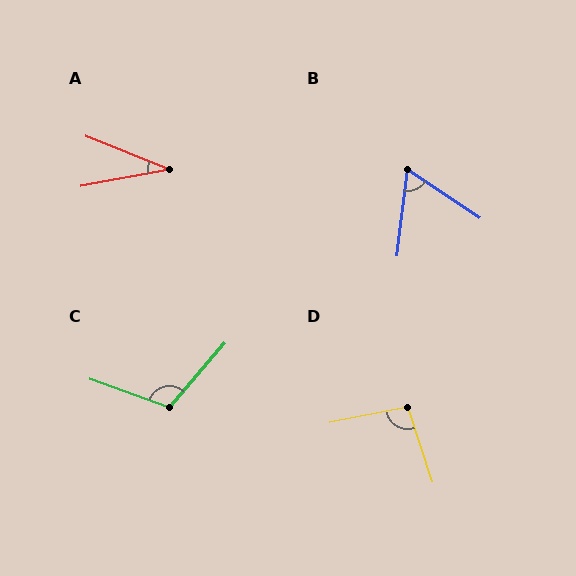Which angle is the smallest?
A, at approximately 32 degrees.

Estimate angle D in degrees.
Approximately 97 degrees.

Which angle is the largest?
C, at approximately 111 degrees.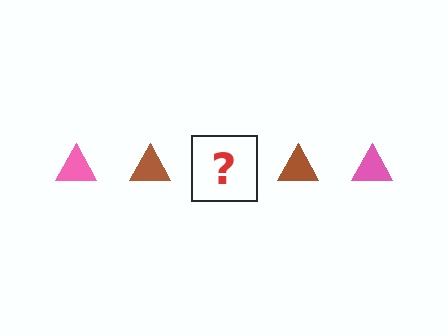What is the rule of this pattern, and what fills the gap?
The rule is that the pattern cycles through pink, brown triangles. The gap should be filled with a pink triangle.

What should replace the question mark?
The question mark should be replaced with a pink triangle.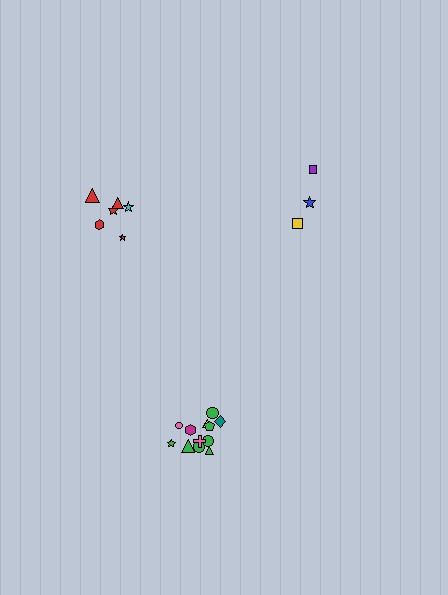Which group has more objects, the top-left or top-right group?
The top-left group.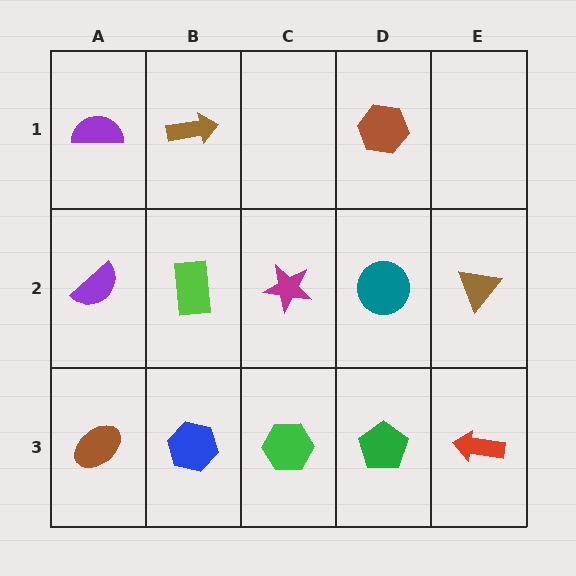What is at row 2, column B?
A lime rectangle.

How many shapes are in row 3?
5 shapes.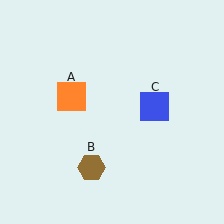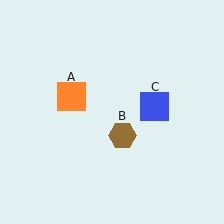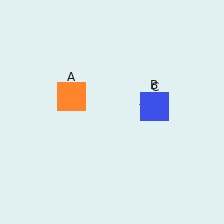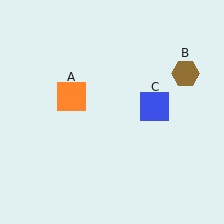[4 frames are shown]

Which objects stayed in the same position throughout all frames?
Orange square (object A) and blue square (object C) remained stationary.